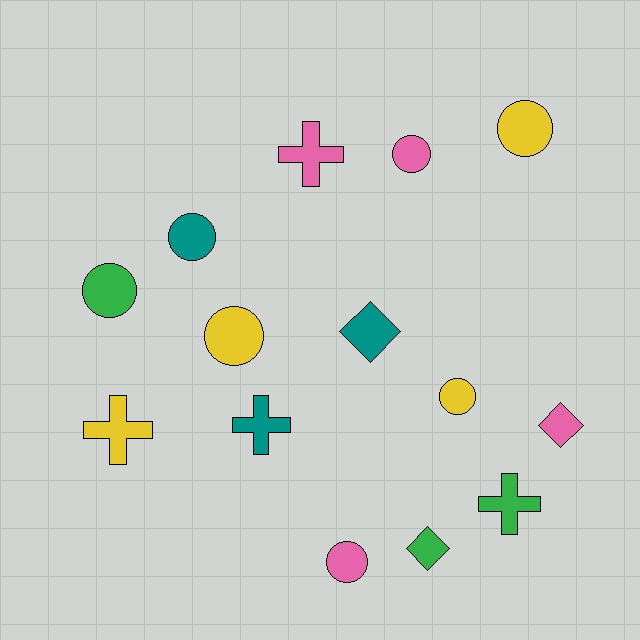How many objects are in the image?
There are 14 objects.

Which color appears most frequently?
Yellow, with 4 objects.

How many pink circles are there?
There are 2 pink circles.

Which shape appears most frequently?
Circle, with 7 objects.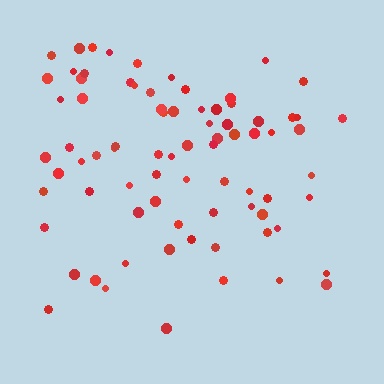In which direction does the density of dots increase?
From bottom to top, with the top side densest.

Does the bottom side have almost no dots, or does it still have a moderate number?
Still a moderate number, just noticeably fewer than the top.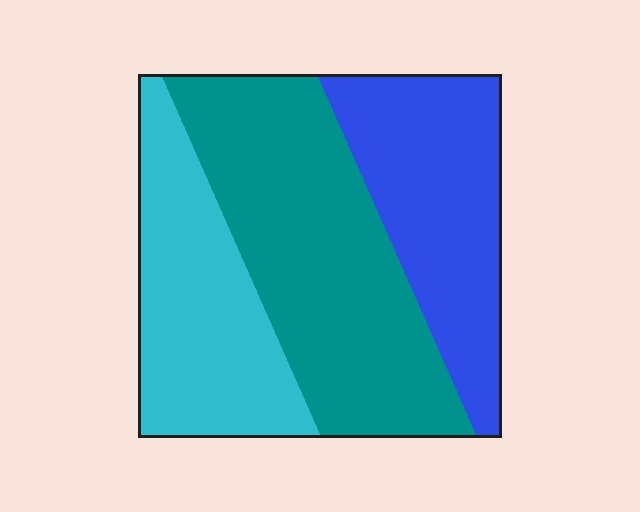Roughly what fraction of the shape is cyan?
Cyan takes up about one quarter (1/4) of the shape.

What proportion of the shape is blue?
Blue takes up about one quarter (1/4) of the shape.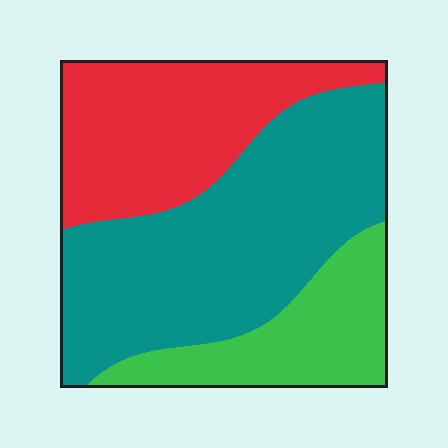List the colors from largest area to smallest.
From largest to smallest: teal, red, green.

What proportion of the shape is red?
Red covers roughly 30% of the shape.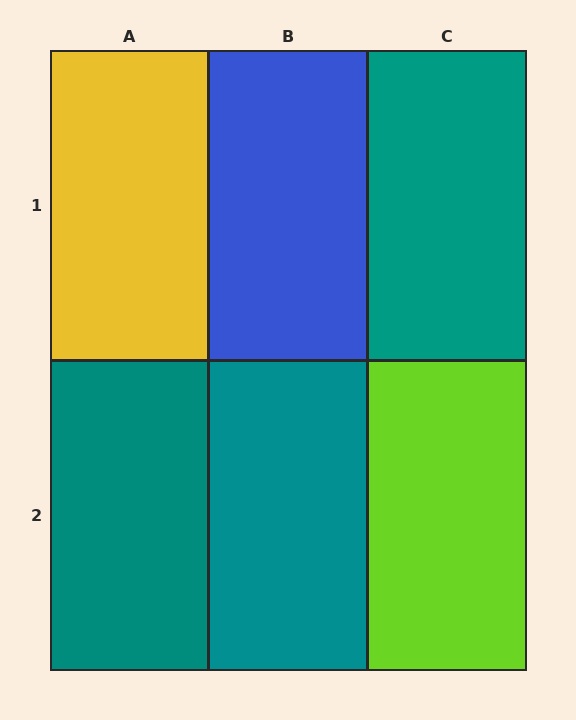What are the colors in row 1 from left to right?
Yellow, blue, teal.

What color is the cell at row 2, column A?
Teal.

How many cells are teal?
3 cells are teal.